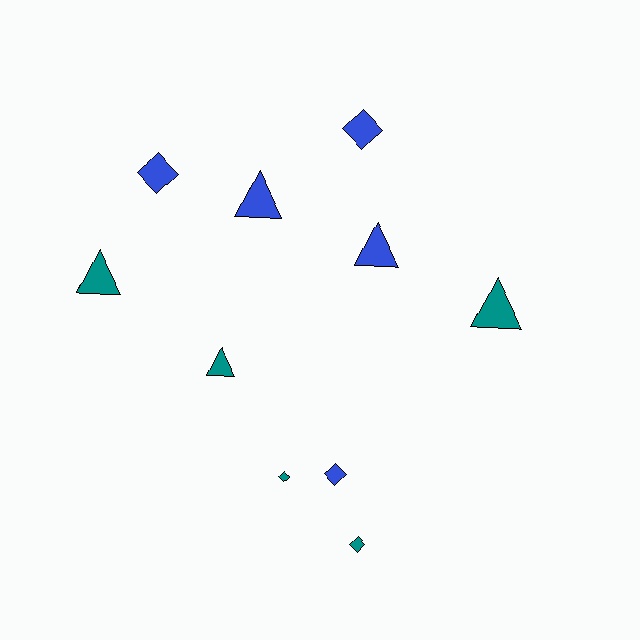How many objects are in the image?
There are 10 objects.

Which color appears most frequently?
Blue, with 5 objects.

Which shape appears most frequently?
Triangle, with 5 objects.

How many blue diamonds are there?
There are 3 blue diamonds.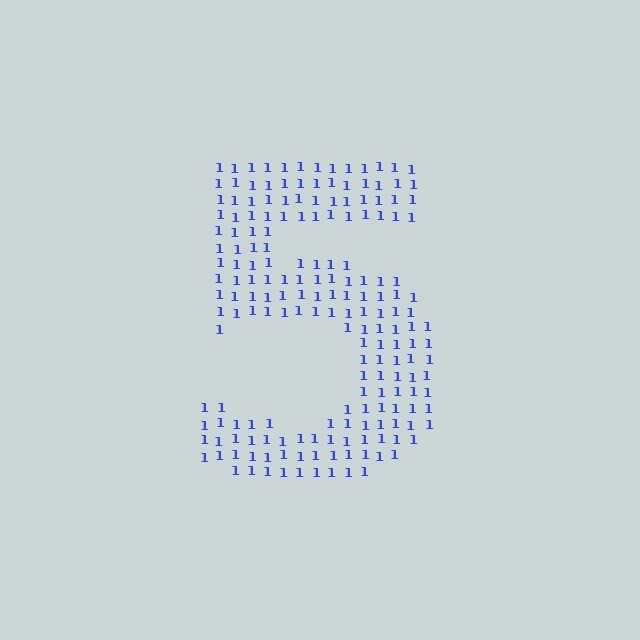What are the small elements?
The small elements are digit 1's.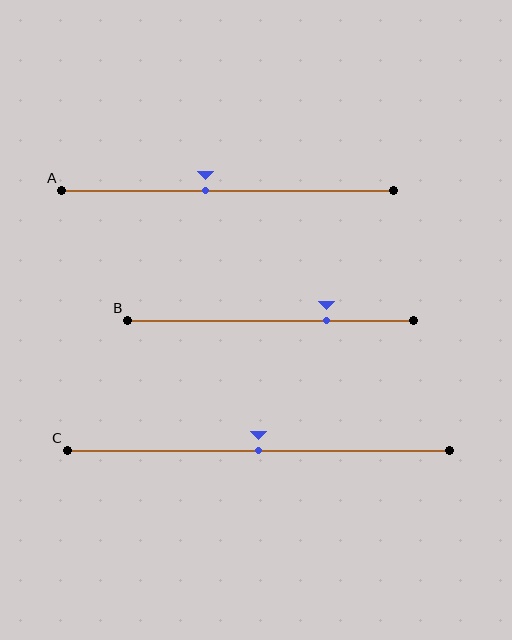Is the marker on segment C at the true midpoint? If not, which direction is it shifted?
Yes, the marker on segment C is at the true midpoint.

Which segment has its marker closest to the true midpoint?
Segment C has its marker closest to the true midpoint.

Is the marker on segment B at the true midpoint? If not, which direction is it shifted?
No, the marker on segment B is shifted to the right by about 20% of the segment length.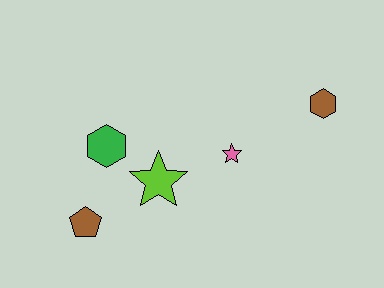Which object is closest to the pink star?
The lime star is closest to the pink star.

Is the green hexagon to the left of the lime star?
Yes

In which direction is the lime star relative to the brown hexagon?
The lime star is to the left of the brown hexagon.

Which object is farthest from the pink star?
The brown pentagon is farthest from the pink star.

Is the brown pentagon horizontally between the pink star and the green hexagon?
No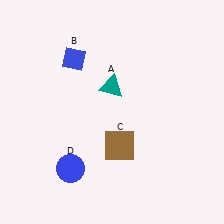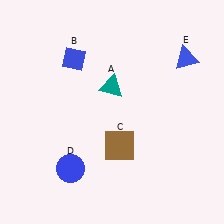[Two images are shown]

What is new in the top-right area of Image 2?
A blue triangle (E) was added in the top-right area of Image 2.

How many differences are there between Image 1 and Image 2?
There is 1 difference between the two images.